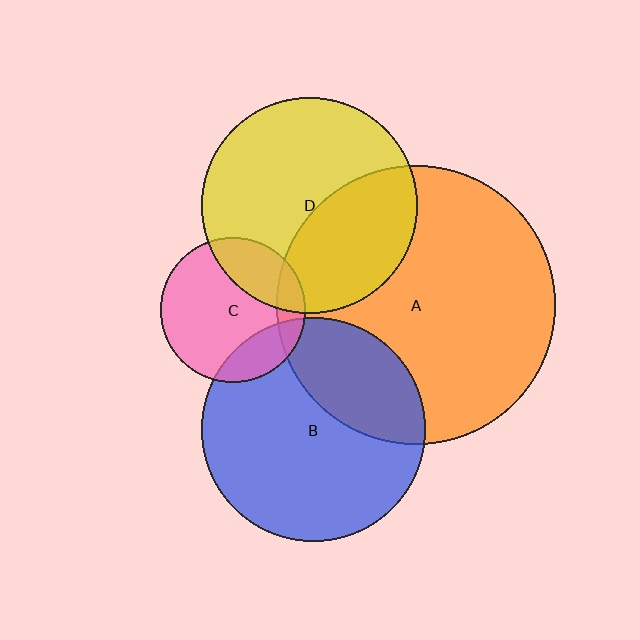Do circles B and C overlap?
Yes.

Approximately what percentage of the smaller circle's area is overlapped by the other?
Approximately 20%.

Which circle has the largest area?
Circle A (orange).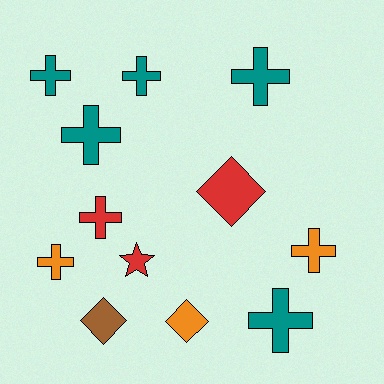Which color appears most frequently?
Teal, with 5 objects.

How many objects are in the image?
There are 12 objects.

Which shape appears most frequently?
Cross, with 8 objects.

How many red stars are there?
There is 1 red star.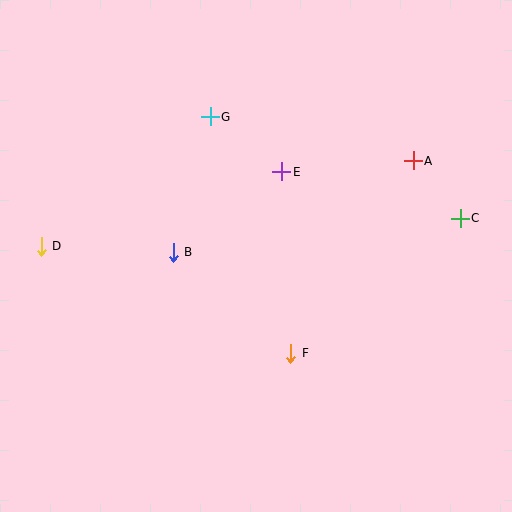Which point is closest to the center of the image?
Point B at (173, 252) is closest to the center.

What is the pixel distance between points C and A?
The distance between C and A is 74 pixels.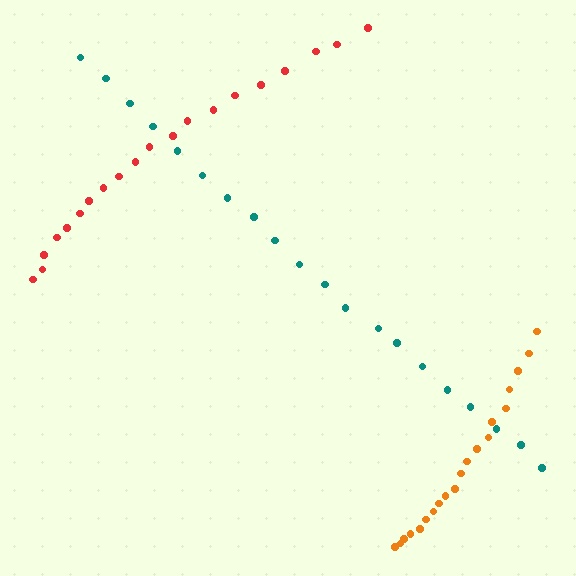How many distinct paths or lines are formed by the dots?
There are 3 distinct paths.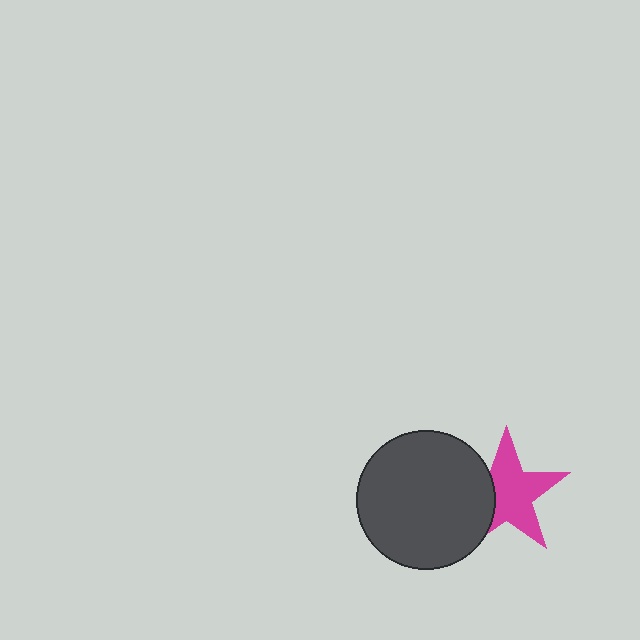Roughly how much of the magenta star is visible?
Most of it is visible (roughly 69%).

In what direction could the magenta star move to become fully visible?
The magenta star could move right. That would shift it out from behind the dark gray circle entirely.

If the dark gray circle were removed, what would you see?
You would see the complete magenta star.